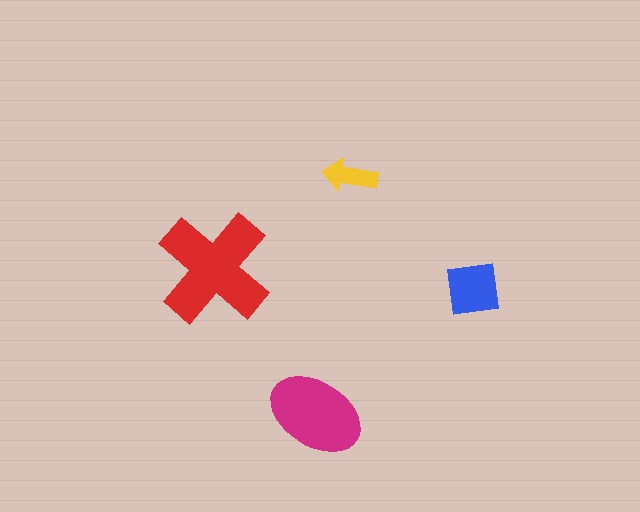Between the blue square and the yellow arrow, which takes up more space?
The blue square.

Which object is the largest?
The red cross.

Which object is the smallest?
The yellow arrow.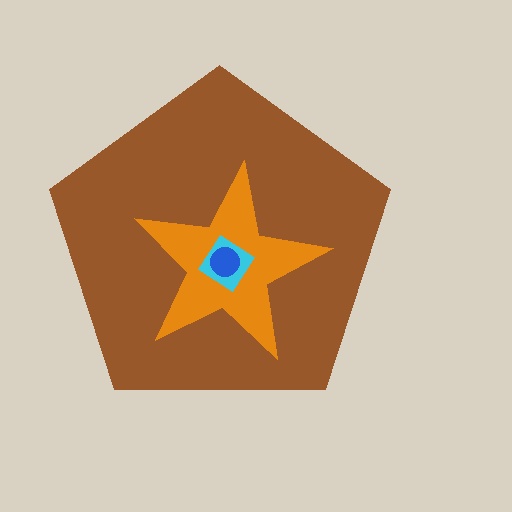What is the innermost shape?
The blue circle.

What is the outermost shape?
The brown pentagon.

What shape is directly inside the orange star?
The cyan diamond.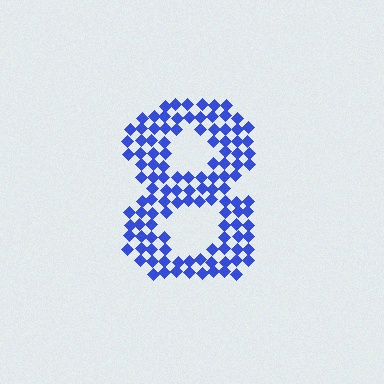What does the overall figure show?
The overall figure shows the digit 8.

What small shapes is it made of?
It is made of small diamonds.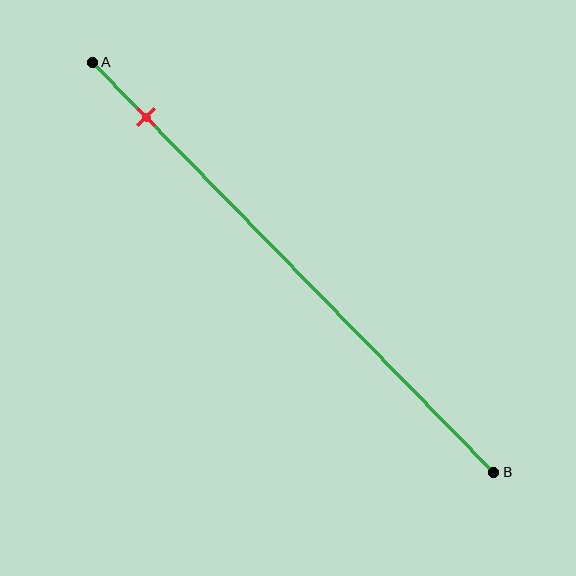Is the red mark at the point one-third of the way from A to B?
No, the mark is at about 15% from A, not at the 33% one-third point.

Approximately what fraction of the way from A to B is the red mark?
The red mark is approximately 15% of the way from A to B.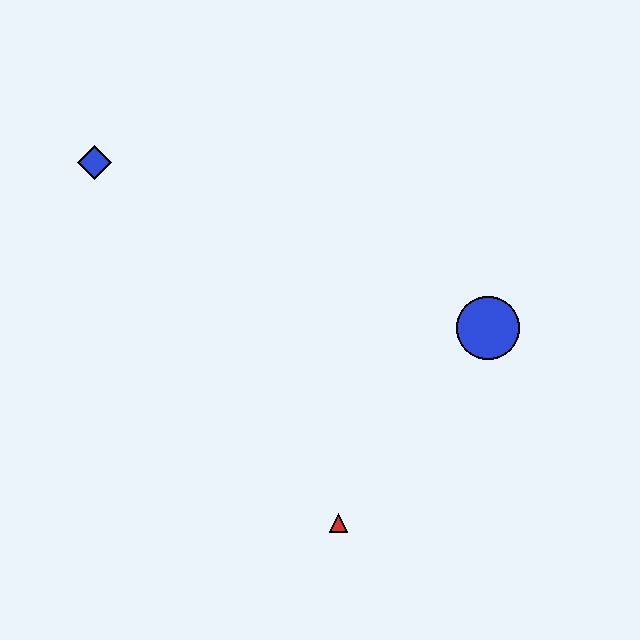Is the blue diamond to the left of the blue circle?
Yes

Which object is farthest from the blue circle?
The blue diamond is farthest from the blue circle.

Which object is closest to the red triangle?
The blue circle is closest to the red triangle.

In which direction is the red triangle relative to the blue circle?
The red triangle is below the blue circle.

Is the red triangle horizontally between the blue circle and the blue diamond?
Yes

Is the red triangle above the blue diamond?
No